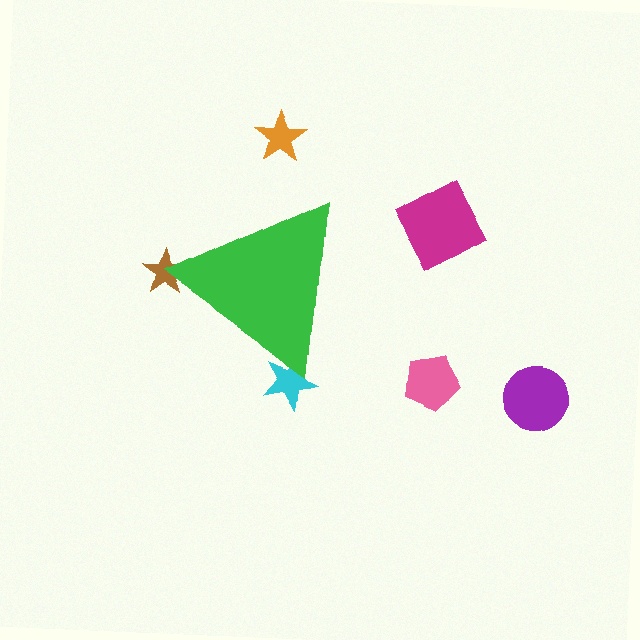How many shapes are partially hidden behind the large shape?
2 shapes are partially hidden.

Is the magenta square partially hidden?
No, the magenta square is fully visible.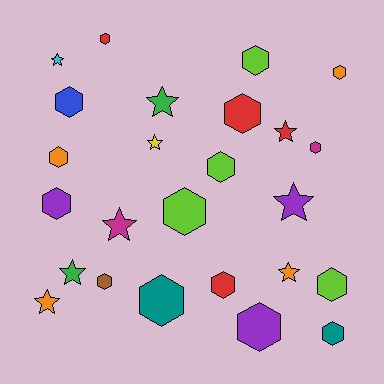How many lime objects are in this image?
There are 4 lime objects.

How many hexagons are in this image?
There are 16 hexagons.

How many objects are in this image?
There are 25 objects.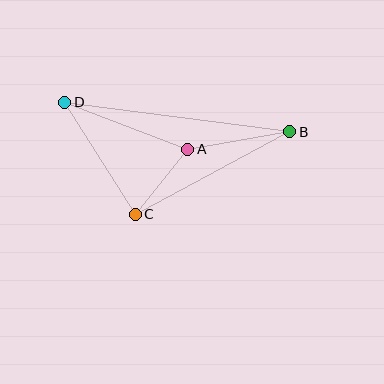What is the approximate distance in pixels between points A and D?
The distance between A and D is approximately 132 pixels.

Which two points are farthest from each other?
Points B and D are farthest from each other.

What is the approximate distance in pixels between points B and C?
The distance between B and C is approximately 175 pixels.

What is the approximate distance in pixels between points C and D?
The distance between C and D is approximately 132 pixels.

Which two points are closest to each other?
Points A and C are closest to each other.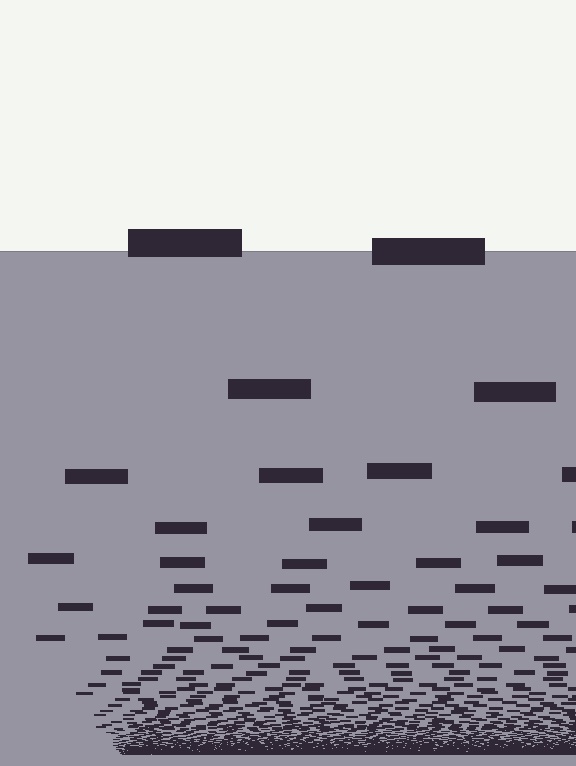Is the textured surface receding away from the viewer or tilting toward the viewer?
The surface appears to tilt toward the viewer. Texture elements get larger and sparser toward the top.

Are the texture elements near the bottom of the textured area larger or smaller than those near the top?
Smaller. The gradient is inverted — elements near the bottom are smaller and denser.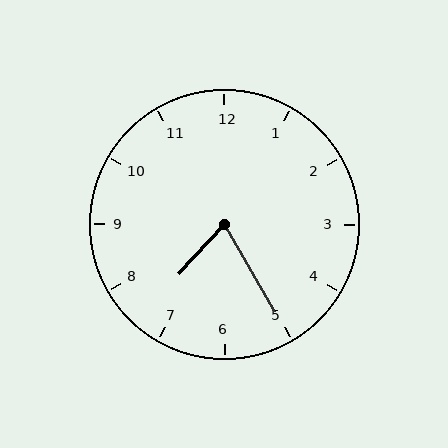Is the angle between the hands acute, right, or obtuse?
It is acute.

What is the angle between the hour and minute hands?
Approximately 72 degrees.